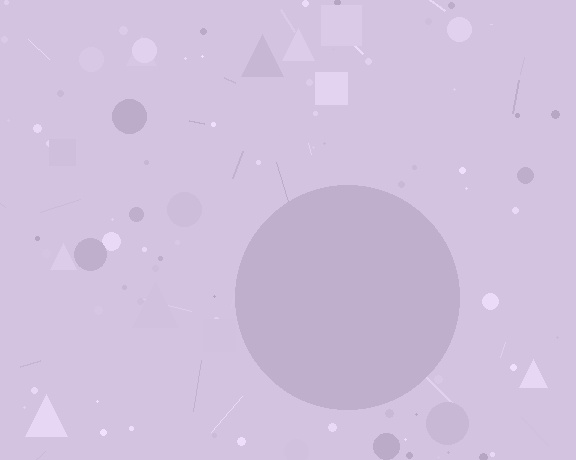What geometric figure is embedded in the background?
A circle is embedded in the background.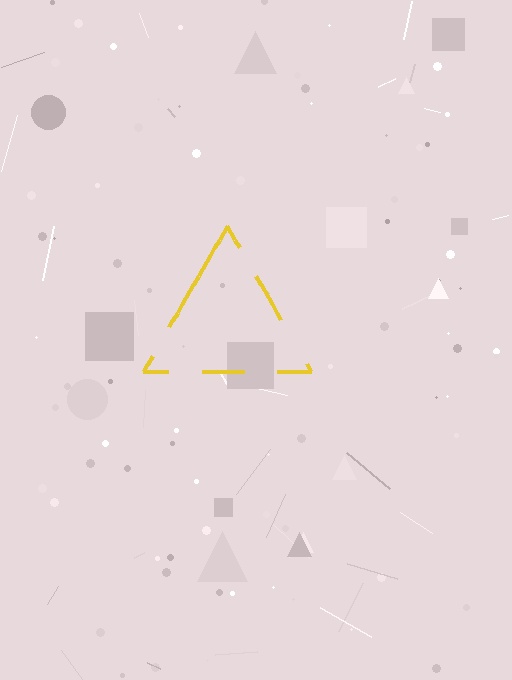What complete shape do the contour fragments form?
The contour fragments form a triangle.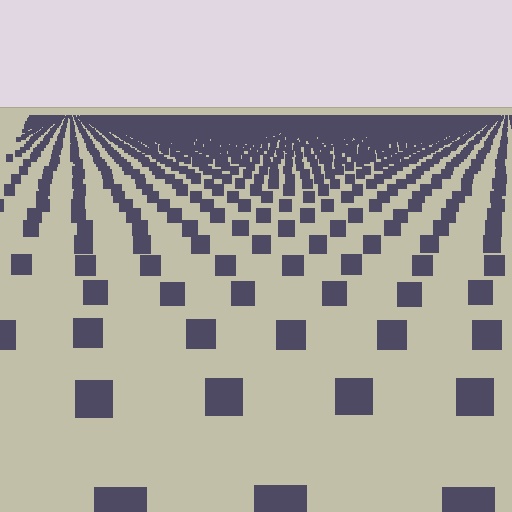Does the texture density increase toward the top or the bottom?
Density increases toward the top.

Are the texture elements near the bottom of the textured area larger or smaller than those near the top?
Larger. Near the bottom, elements are closer to the viewer and appear at a bigger on-screen size.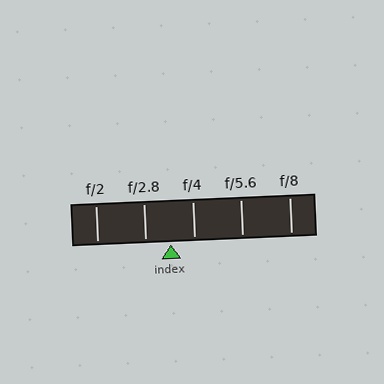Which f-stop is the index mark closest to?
The index mark is closest to f/4.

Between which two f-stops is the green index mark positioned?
The index mark is between f/2.8 and f/4.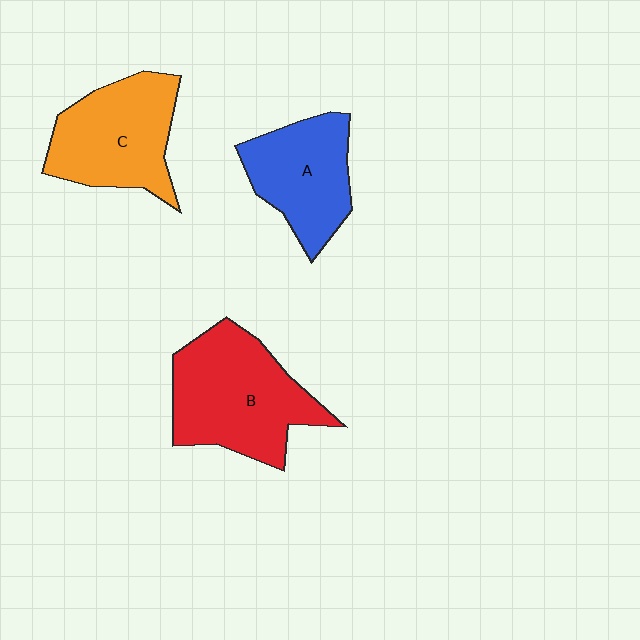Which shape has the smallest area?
Shape A (blue).